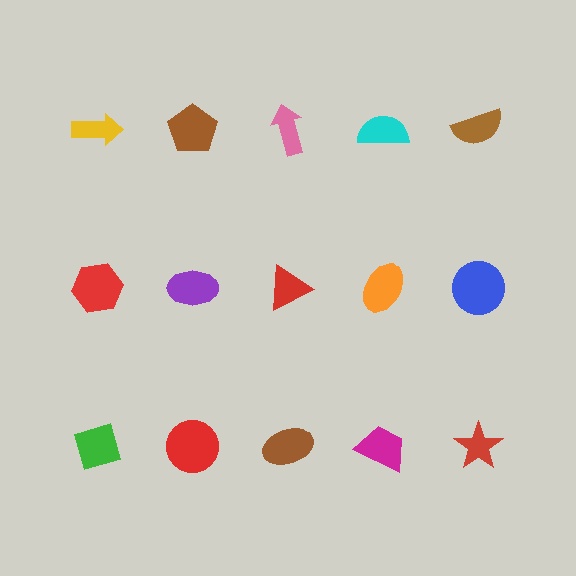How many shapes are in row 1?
5 shapes.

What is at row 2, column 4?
An orange ellipse.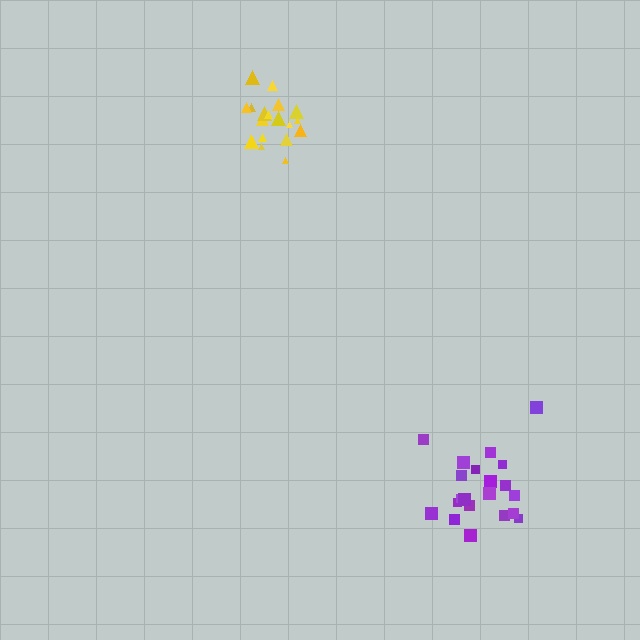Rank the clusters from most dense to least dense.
yellow, purple.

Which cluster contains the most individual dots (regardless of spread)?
Purple (21).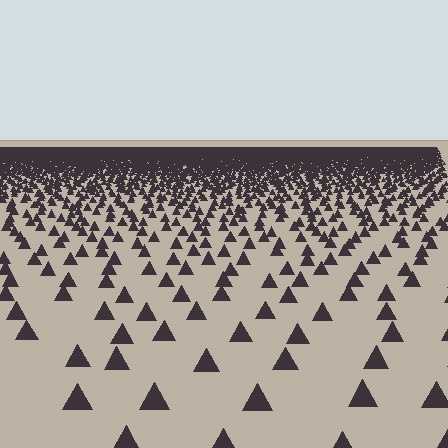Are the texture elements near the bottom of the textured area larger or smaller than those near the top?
Larger. Near the bottom, elements are closer to the viewer and appear at a bigger on-screen size.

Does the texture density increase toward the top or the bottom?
Density increases toward the top.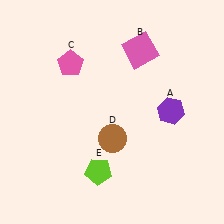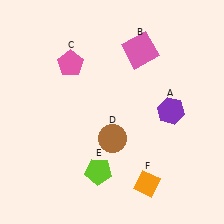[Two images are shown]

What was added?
An orange diamond (F) was added in Image 2.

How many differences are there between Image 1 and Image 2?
There is 1 difference between the two images.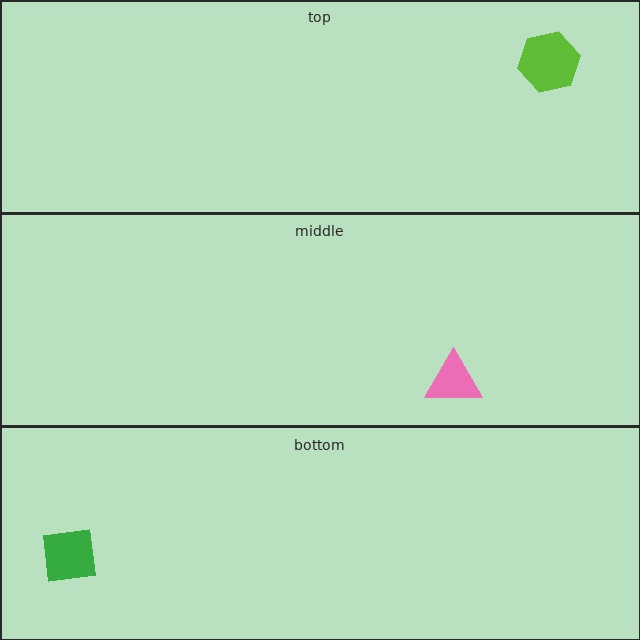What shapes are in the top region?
The lime hexagon.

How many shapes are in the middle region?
1.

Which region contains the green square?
The bottom region.